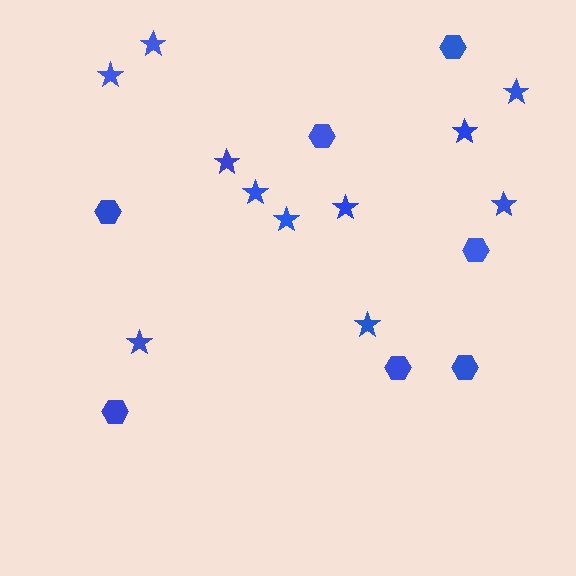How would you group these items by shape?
There are 2 groups: one group of hexagons (7) and one group of stars (11).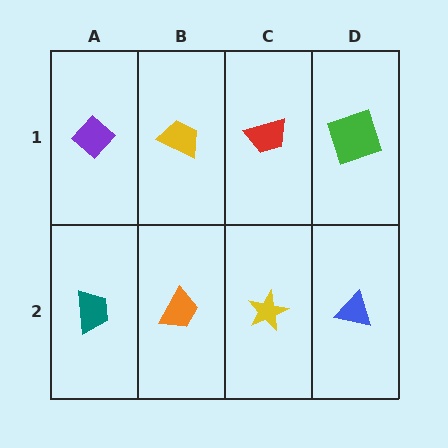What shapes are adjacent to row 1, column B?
An orange trapezoid (row 2, column B), a purple diamond (row 1, column A), a red trapezoid (row 1, column C).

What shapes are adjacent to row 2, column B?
A yellow trapezoid (row 1, column B), a teal trapezoid (row 2, column A), a yellow star (row 2, column C).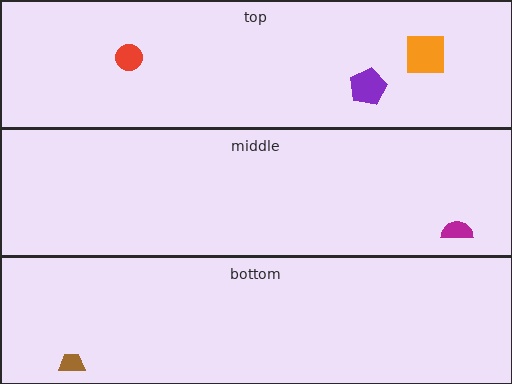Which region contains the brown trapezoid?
The bottom region.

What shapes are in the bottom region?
The brown trapezoid.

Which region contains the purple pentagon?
The top region.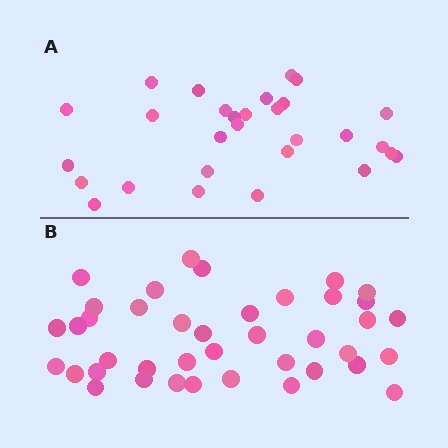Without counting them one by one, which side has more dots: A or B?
Region B (the bottom region) has more dots.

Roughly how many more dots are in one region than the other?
Region B has roughly 12 or so more dots than region A.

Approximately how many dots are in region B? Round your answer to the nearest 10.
About 40 dots.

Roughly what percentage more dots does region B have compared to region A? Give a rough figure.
About 40% more.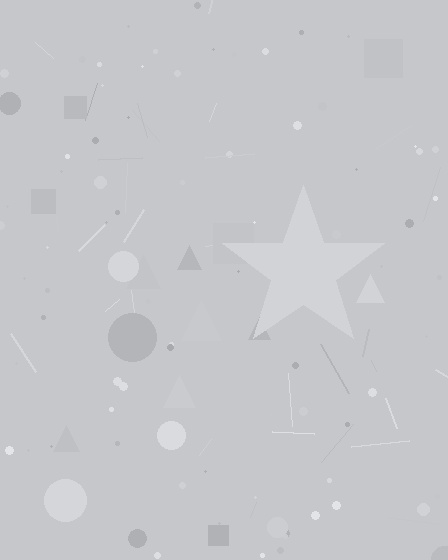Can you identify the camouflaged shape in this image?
The camouflaged shape is a star.